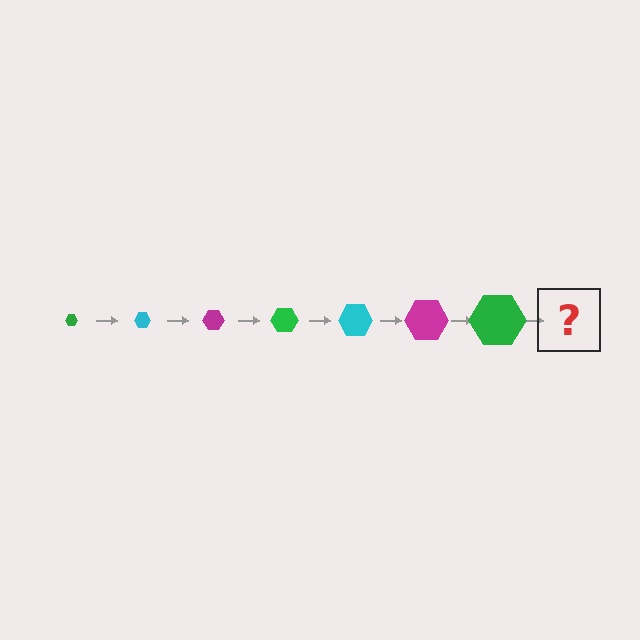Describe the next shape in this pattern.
It should be a cyan hexagon, larger than the previous one.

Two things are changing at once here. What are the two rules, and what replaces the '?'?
The two rules are that the hexagon grows larger each step and the color cycles through green, cyan, and magenta. The '?' should be a cyan hexagon, larger than the previous one.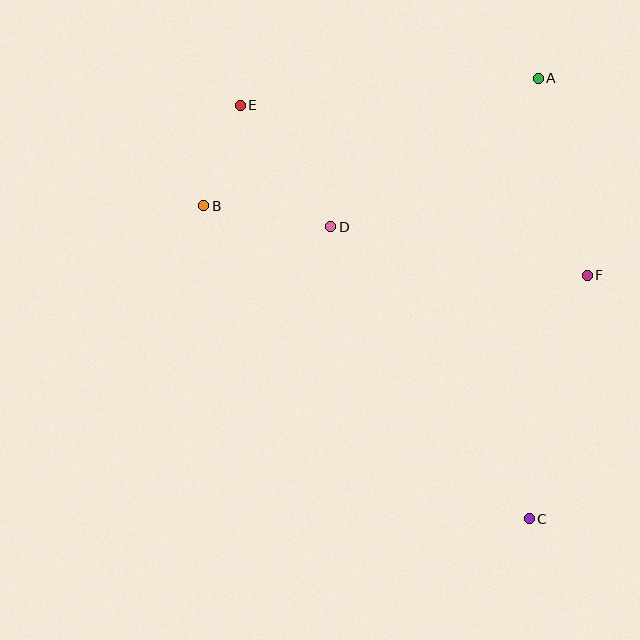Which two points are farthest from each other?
Points C and E are farthest from each other.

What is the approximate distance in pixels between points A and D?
The distance between A and D is approximately 255 pixels.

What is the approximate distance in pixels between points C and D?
The distance between C and D is approximately 353 pixels.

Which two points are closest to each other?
Points B and E are closest to each other.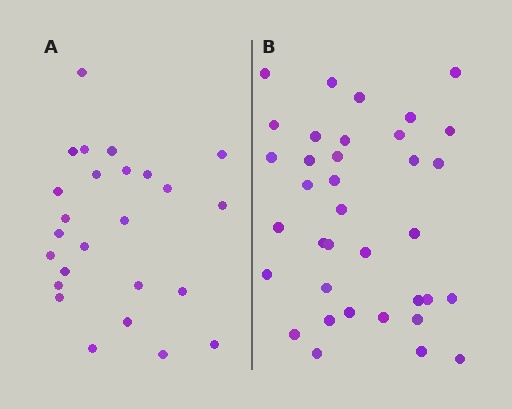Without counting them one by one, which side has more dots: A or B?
Region B (the right region) has more dots.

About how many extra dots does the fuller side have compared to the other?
Region B has roughly 12 or so more dots than region A.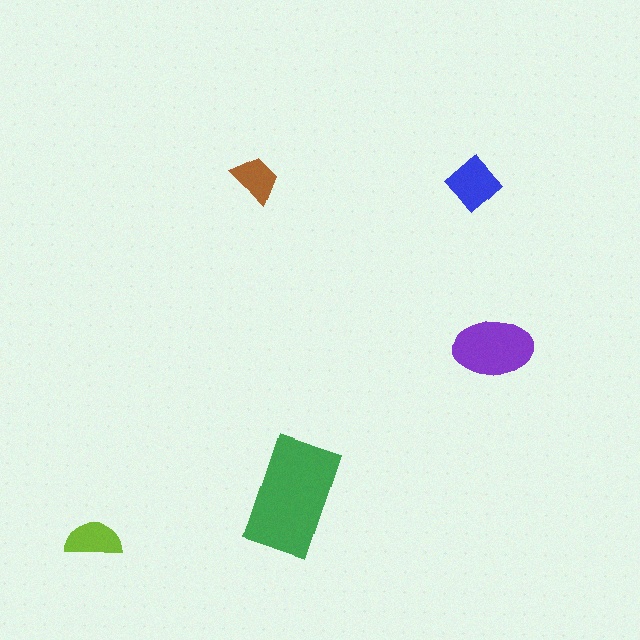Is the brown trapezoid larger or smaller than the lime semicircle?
Smaller.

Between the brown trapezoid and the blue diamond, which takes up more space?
The blue diamond.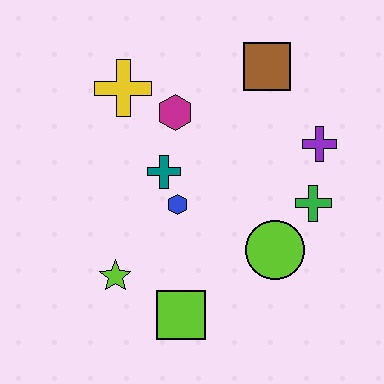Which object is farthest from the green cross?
The yellow cross is farthest from the green cross.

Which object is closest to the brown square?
The purple cross is closest to the brown square.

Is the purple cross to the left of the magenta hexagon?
No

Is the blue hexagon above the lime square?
Yes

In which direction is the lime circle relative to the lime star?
The lime circle is to the right of the lime star.